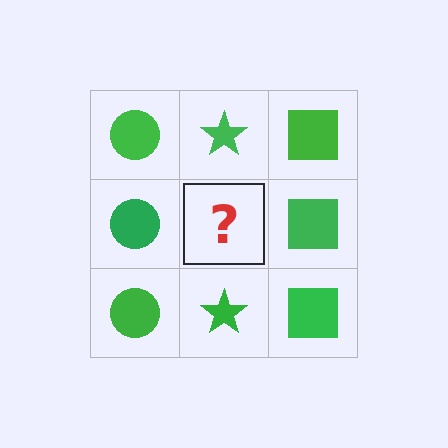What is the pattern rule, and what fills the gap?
The rule is that each column has a consistent shape. The gap should be filled with a green star.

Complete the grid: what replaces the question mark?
The question mark should be replaced with a green star.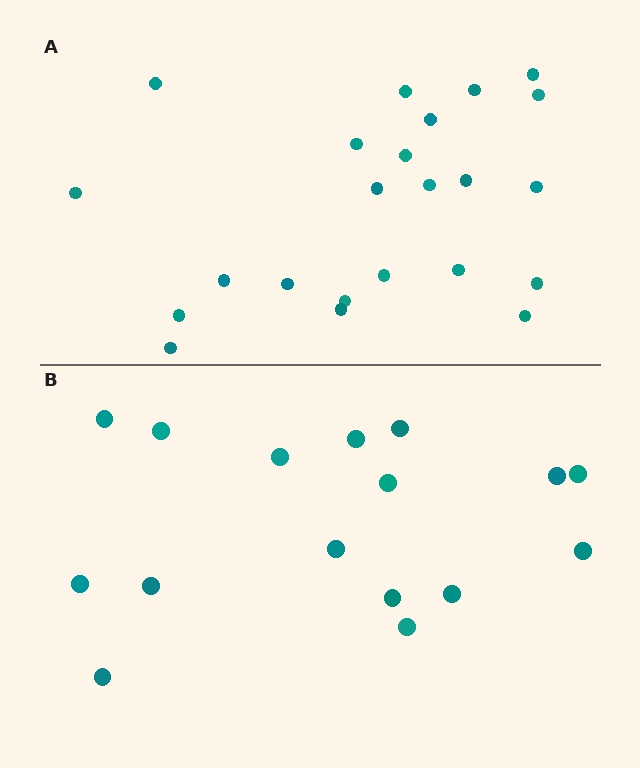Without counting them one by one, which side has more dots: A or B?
Region A (the top region) has more dots.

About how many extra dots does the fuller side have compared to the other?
Region A has roughly 8 or so more dots than region B.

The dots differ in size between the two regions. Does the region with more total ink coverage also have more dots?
No. Region B has more total ink coverage because its dots are larger, but region A actually contains more individual dots. Total area can be misleading — the number of items is what matters here.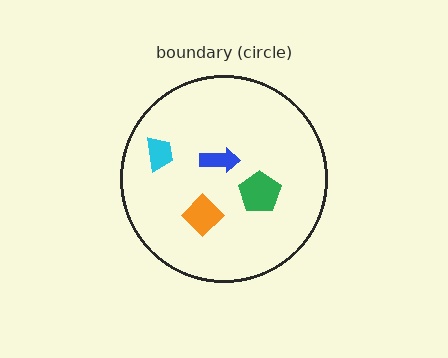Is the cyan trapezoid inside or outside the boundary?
Inside.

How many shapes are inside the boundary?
4 inside, 0 outside.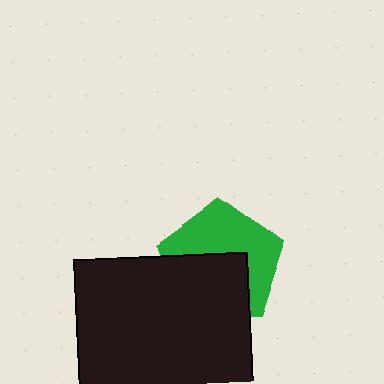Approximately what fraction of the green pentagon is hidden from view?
Roughly 48% of the green pentagon is hidden behind the black square.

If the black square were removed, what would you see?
You would see the complete green pentagon.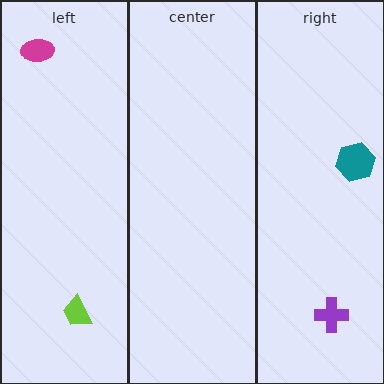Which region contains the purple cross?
The right region.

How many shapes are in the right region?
2.